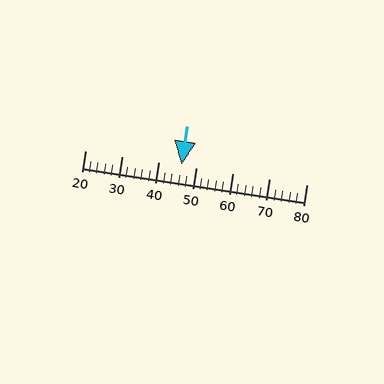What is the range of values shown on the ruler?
The ruler shows values from 20 to 80.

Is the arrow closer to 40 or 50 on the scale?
The arrow is closer to 50.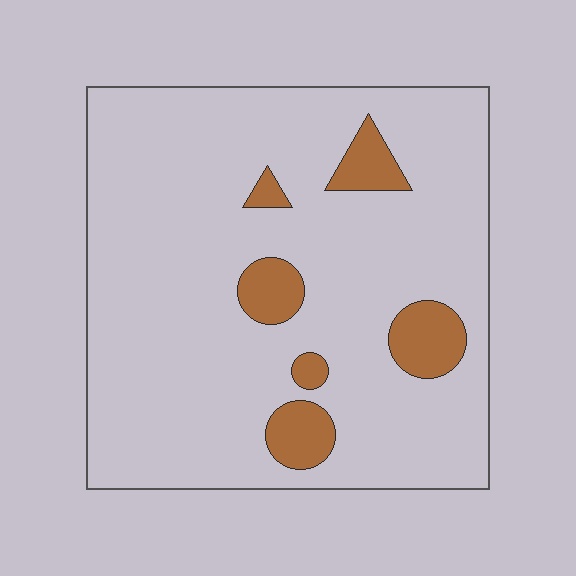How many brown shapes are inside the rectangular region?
6.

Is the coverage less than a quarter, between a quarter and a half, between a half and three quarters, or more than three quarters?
Less than a quarter.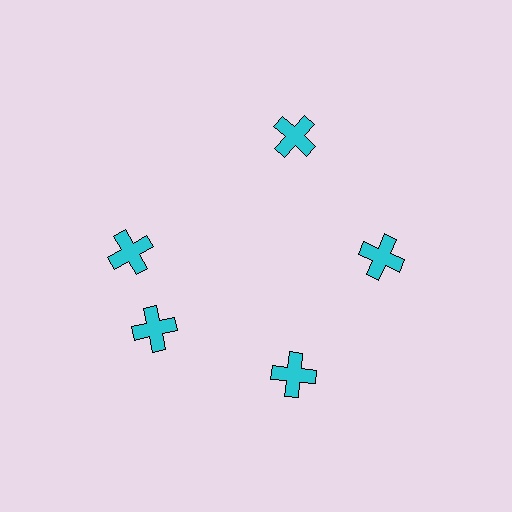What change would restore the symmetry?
The symmetry would be restored by rotating it back into even spacing with its neighbors so that all 5 crosses sit at equal angles and equal distance from the center.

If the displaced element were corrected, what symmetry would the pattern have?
It would have 5-fold rotational symmetry — the pattern would map onto itself every 72 degrees.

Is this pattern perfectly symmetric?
No. The 5 cyan crosses are arranged in a ring, but one element near the 10 o'clock position is rotated out of alignment along the ring, breaking the 5-fold rotational symmetry.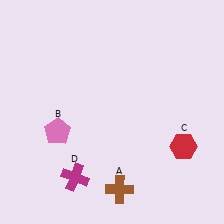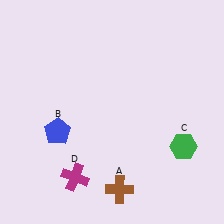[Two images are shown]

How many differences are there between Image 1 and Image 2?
There are 2 differences between the two images.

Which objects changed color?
B changed from pink to blue. C changed from red to green.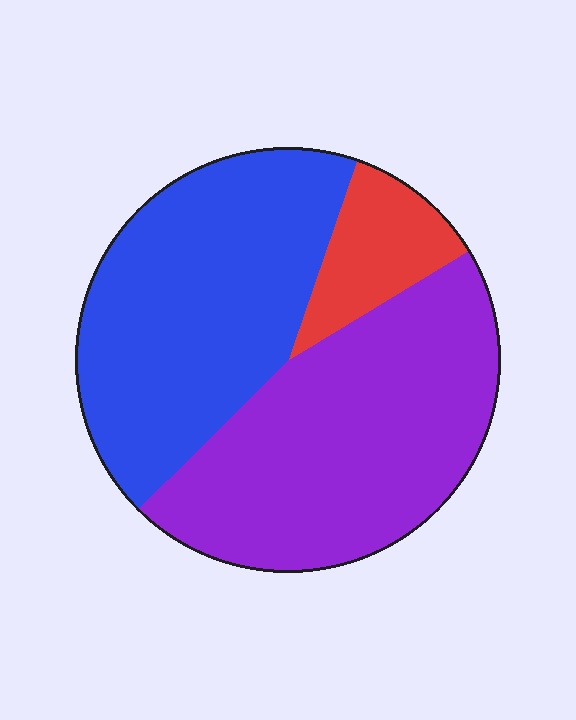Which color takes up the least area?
Red, at roughly 10%.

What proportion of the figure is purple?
Purple takes up between a third and a half of the figure.